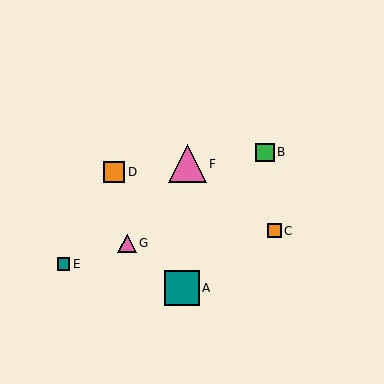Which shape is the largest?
The pink triangle (labeled F) is the largest.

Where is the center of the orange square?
The center of the orange square is at (274, 231).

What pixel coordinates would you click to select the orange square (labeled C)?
Click at (274, 231) to select the orange square C.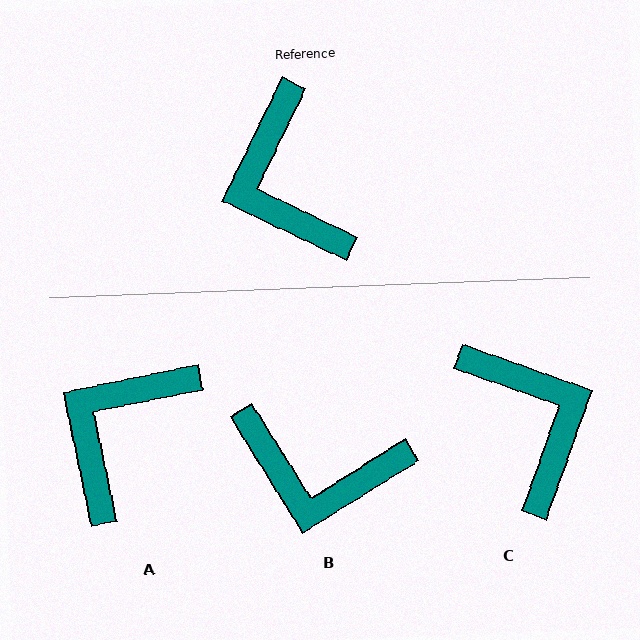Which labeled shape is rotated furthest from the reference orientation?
C, about 174 degrees away.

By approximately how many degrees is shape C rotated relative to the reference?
Approximately 174 degrees clockwise.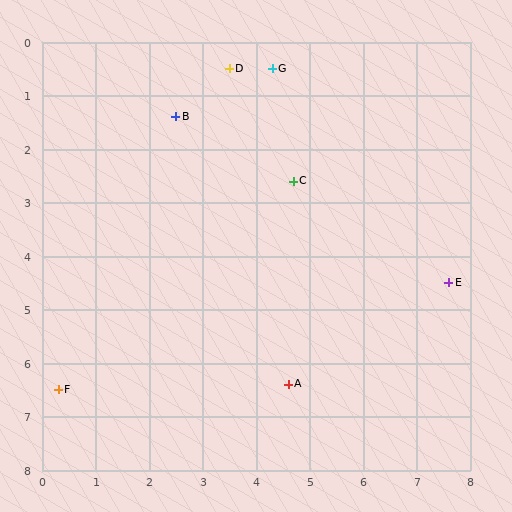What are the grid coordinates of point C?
Point C is at approximately (4.7, 2.6).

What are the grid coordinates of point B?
Point B is at approximately (2.5, 1.4).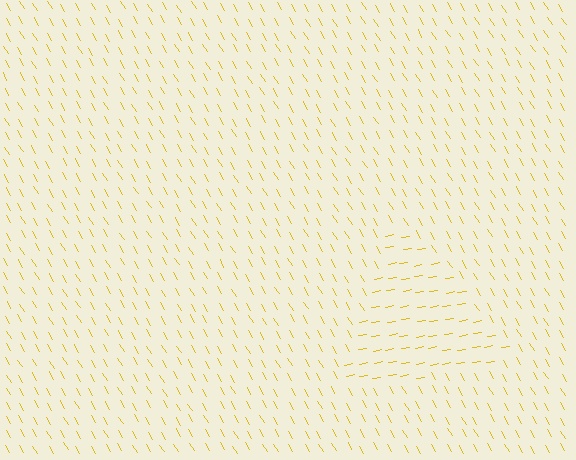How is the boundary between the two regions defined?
The boundary is defined purely by a change in line orientation (approximately 69 degrees difference). All lines are the same color and thickness.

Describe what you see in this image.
The image is filled with small yellow line segments. A triangle region in the image has lines oriented differently from the surrounding lines, creating a visible texture boundary.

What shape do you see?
I see a triangle.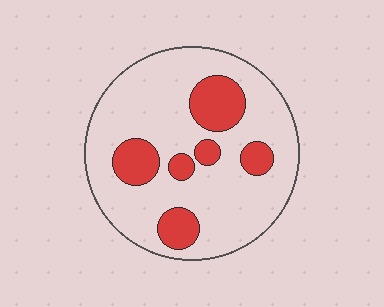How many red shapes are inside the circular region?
6.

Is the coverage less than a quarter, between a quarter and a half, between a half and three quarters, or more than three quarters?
Less than a quarter.